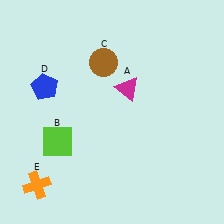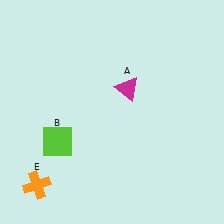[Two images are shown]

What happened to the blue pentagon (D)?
The blue pentagon (D) was removed in Image 2. It was in the top-left area of Image 1.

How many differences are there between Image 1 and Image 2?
There are 2 differences between the two images.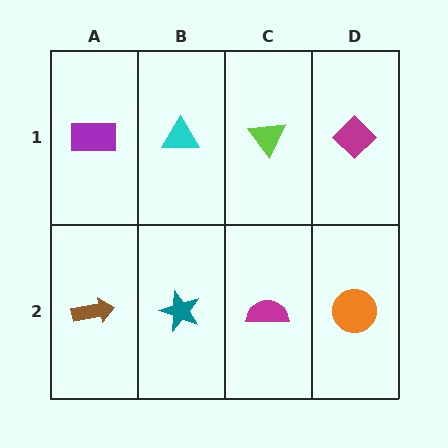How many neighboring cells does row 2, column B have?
3.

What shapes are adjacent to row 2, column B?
A cyan triangle (row 1, column B), a brown arrow (row 2, column A), a magenta semicircle (row 2, column C).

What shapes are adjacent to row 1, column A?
A brown arrow (row 2, column A), a cyan triangle (row 1, column B).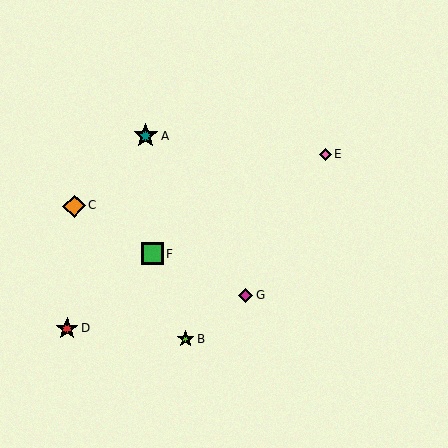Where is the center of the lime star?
The center of the lime star is at (186, 339).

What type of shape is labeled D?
Shape D is a red star.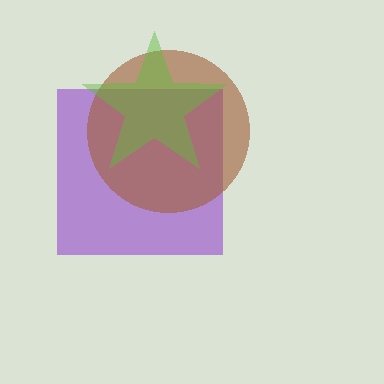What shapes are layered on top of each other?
The layered shapes are: a purple square, a brown circle, a lime star.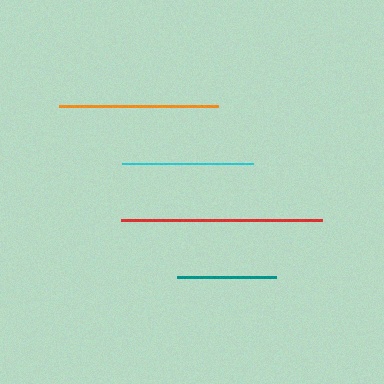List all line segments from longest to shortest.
From longest to shortest: red, orange, cyan, teal.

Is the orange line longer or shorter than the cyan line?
The orange line is longer than the cyan line.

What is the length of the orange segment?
The orange segment is approximately 160 pixels long.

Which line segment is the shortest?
The teal line is the shortest at approximately 99 pixels.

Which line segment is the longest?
The red line is the longest at approximately 201 pixels.